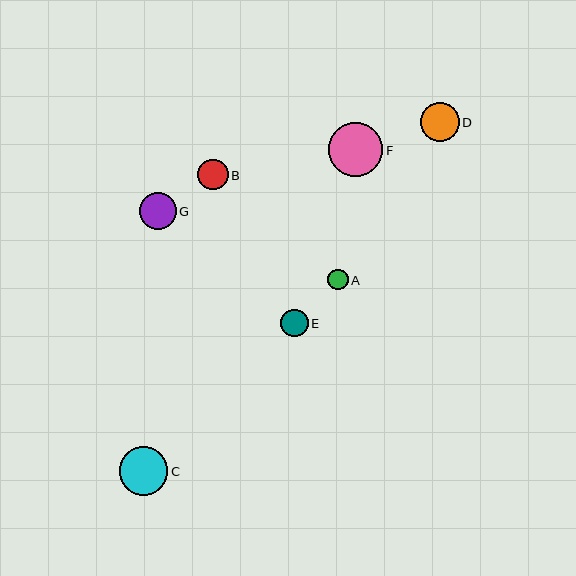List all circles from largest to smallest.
From largest to smallest: F, C, D, G, B, E, A.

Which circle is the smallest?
Circle A is the smallest with a size of approximately 20 pixels.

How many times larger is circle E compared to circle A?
Circle E is approximately 1.4 times the size of circle A.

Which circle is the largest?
Circle F is the largest with a size of approximately 55 pixels.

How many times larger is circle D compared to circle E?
Circle D is approximately 1.4 times the size of circle E.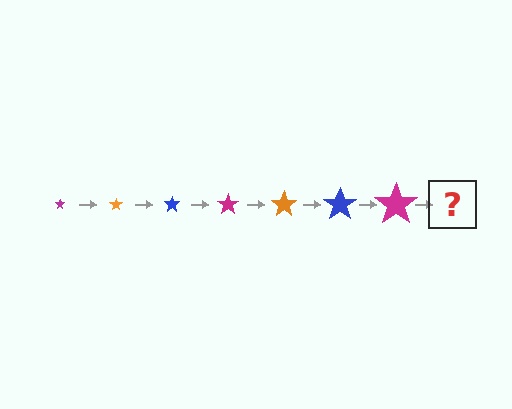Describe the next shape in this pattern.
It should be an orange star, larger than the previous one.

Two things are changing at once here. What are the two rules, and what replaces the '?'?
The two rules are that the star grows larger each step and the color cycles through magenta, orange, and blue. The '?' should be an orange star, larger than the previous one.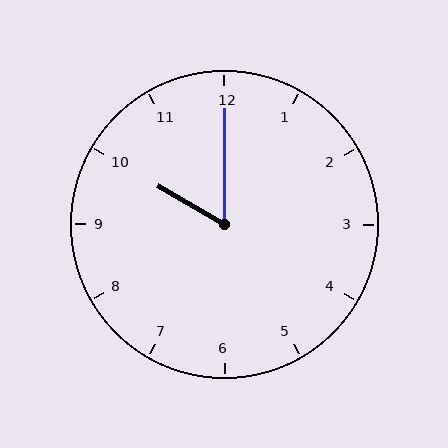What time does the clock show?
10:00.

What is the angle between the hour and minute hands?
Approximately 60 degrees.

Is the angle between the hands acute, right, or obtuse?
It is acute.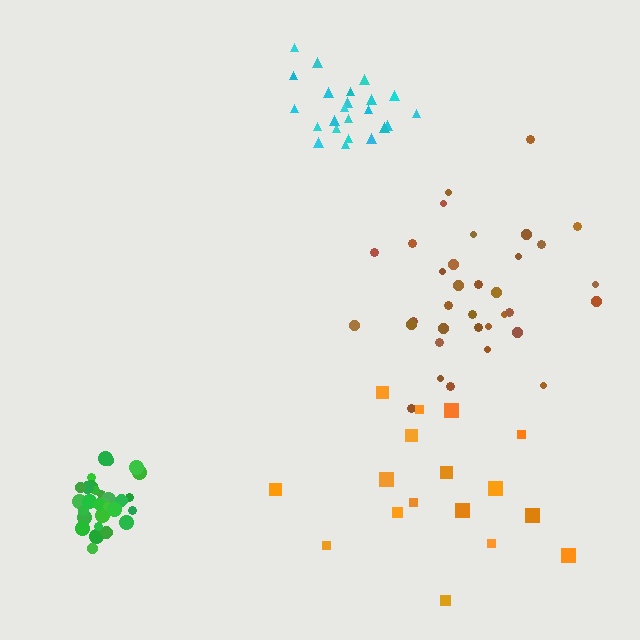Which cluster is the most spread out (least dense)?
Orange.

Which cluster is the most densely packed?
Green.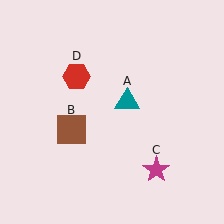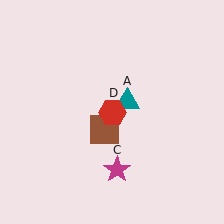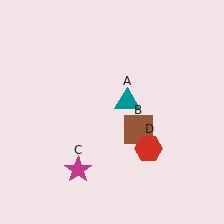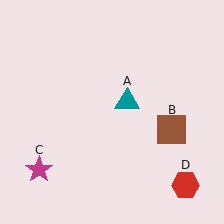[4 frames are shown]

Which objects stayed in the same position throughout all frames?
Teal triangle (object A) remained stationary.